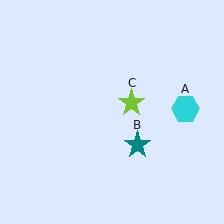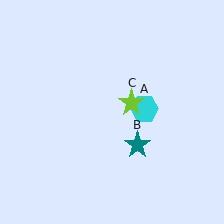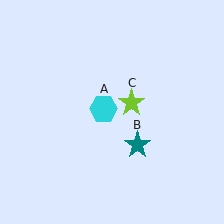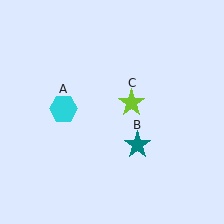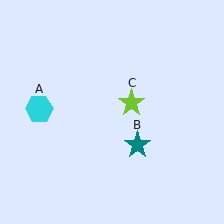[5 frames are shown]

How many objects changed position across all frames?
1 object changed position: cyan hexagon (object A).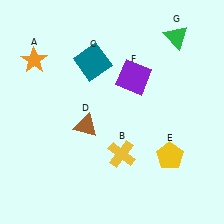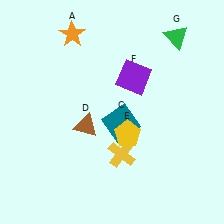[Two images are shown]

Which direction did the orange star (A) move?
The orange star (A) moved right.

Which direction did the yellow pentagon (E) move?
The yellow pentagon (E) moved left.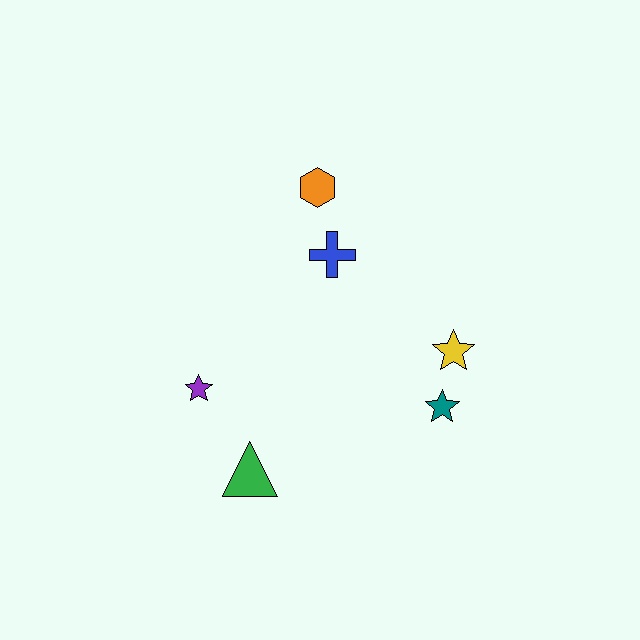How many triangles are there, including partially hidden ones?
There is 1 triangle.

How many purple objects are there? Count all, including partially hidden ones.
There is 1 purple object.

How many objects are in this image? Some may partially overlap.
There are 6 objects.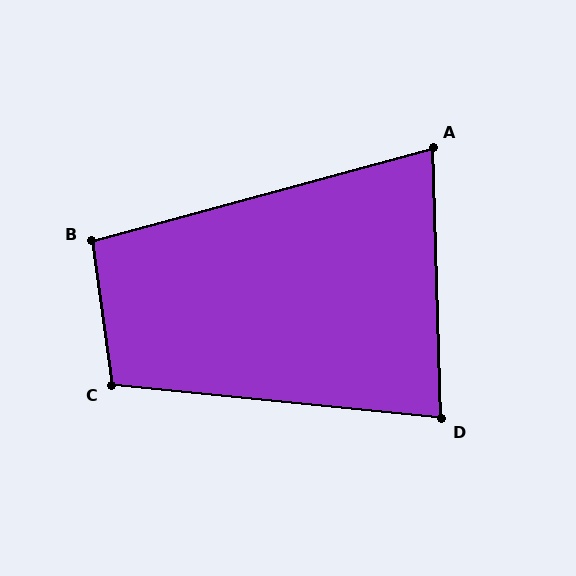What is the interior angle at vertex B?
Approximately 98 degrees (obtuse).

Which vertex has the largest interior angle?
C, at approximately 103 degrees.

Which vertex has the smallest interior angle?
A, at approximately 77 degrees.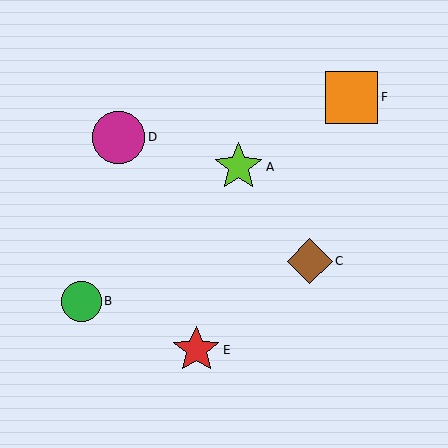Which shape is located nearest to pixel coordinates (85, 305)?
The green circle (labeled B) at (81, 301) is nearest to that location.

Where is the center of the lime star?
The center of the lime star is at (238, 167).